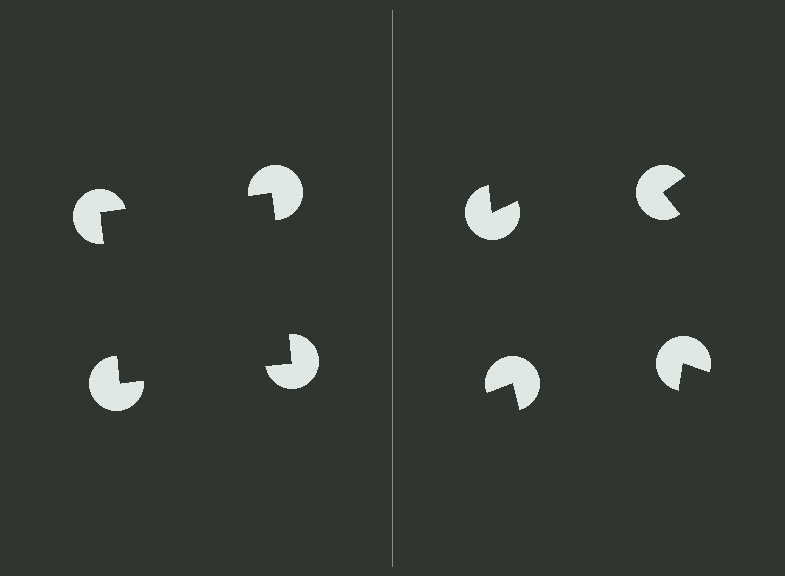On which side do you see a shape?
An illusory square appears on the left side. On the right side the wedge cuts are rotated, so no coherent shape forms.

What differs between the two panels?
The pac-man discs are positioned identically on both sides; only the wedge orientations differ. On the left they align to a square; on the right they are misaligned.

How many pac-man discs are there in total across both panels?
8 — 4 on each side.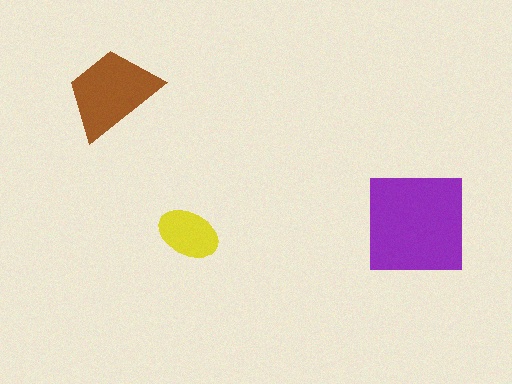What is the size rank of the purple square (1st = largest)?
1st.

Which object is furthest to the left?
The brown trapezoid is leftmost.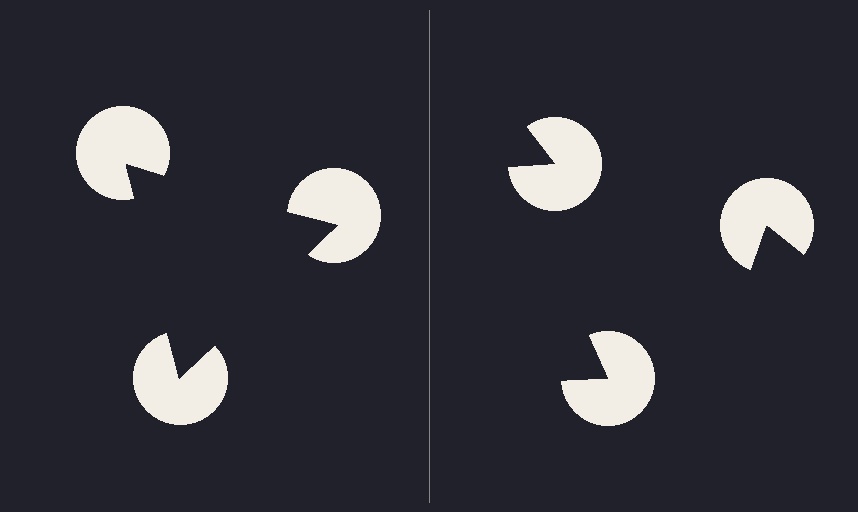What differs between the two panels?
The pac-man discs are positioned identically on both sides; only the wedge orientations differ. On the left they align to a triangle; on the right they are misaligned.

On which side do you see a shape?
An illusory triangle appears on the left side. On the right side the wedge cuts are rotated, so no coherent shape forms.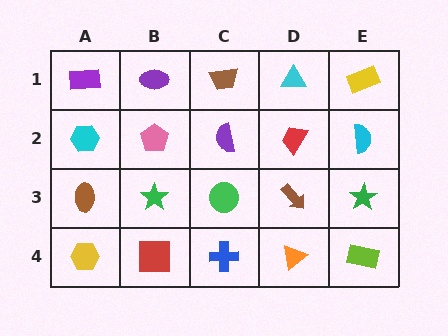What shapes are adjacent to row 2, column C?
A brown trapezoid (row 1, column C), a green circle (row 3, column C), a pink pentagon (row 2, column B), a red trapezoid (row 2, column D).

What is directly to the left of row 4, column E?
An orange triangle.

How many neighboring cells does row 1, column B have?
3.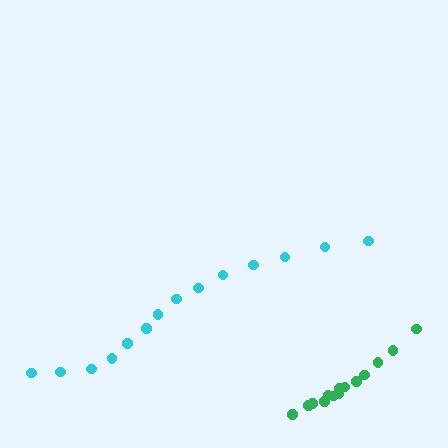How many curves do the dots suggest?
There are 2 distinct paths.